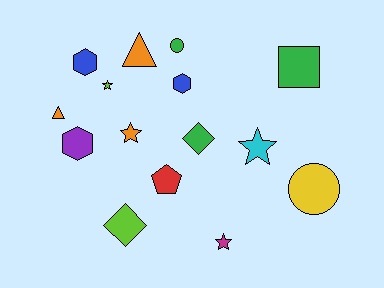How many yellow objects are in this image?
There is 1 yellow object.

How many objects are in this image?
There are 15 objects.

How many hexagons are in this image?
There are 3 hexagons.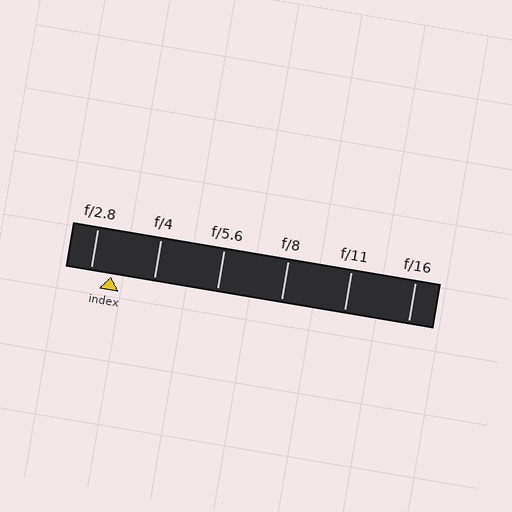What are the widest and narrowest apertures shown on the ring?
The widest aperture shown is f/2.8 and the narrowest is f/16.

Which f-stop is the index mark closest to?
The index mark is closest to f/2.8.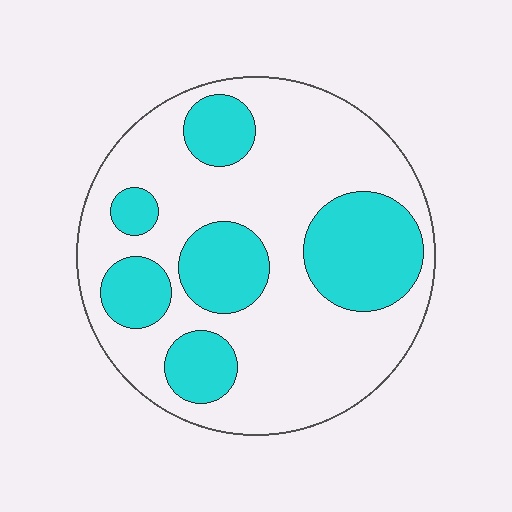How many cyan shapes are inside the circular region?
6.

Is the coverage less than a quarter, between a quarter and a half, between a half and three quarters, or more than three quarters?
Between a quarter and a half.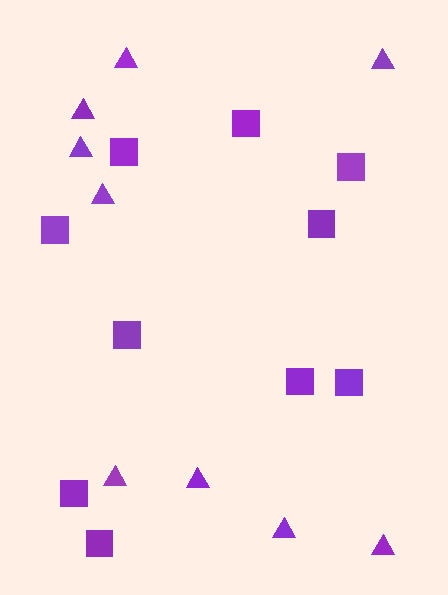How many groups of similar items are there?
There are 2 groups: one group of triangles (9) and one group of squares (10).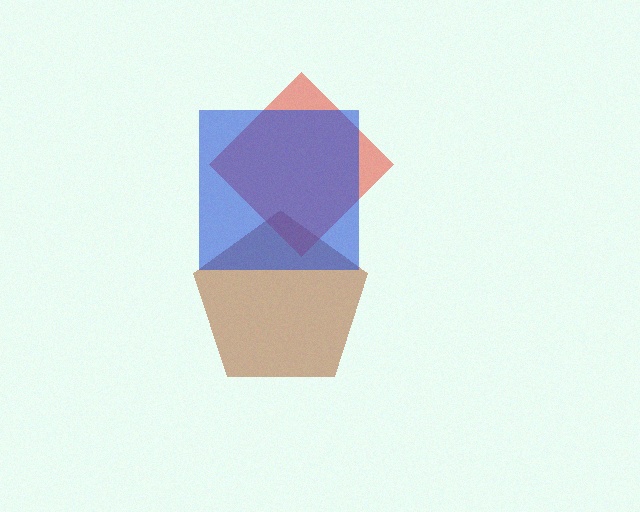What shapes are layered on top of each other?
The layered shapes are: a brown pentagon, a red diamond, a blue square.